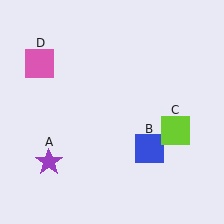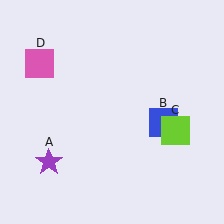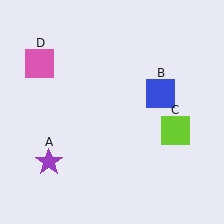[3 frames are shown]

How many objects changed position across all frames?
1 object changed position: blue square (object B).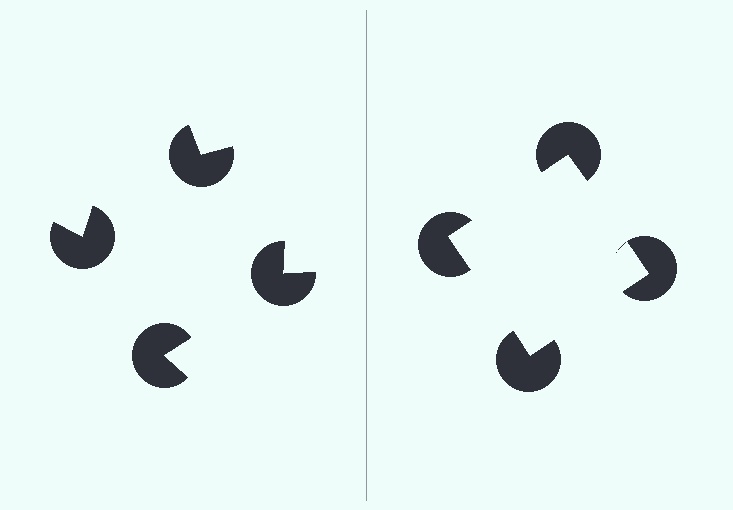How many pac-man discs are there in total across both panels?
8 — 4 on each side.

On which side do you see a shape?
An illusory square appears on the right side. On the left side the wedge cuts are rotated, so no coherent shape forms.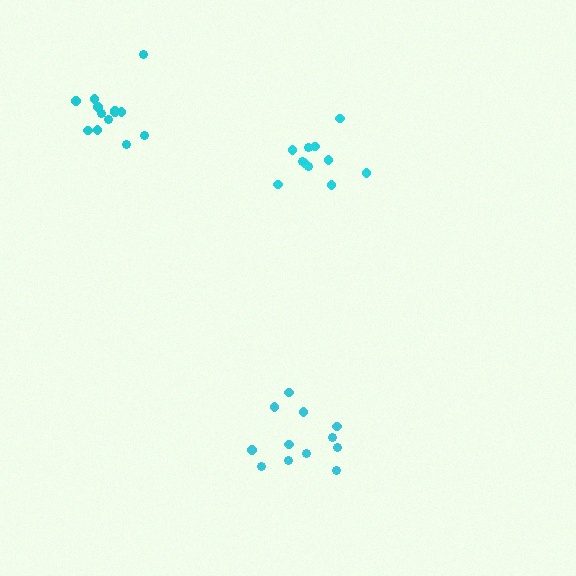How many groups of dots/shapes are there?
There are 3 groups.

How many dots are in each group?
Group 1: 11 dots, Group 2: 12 dots, Group 3: 13 dots (36 total).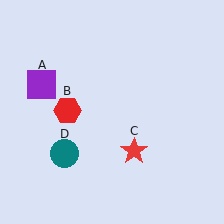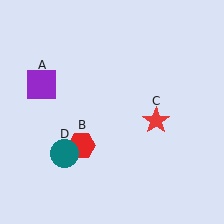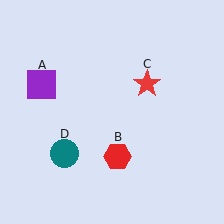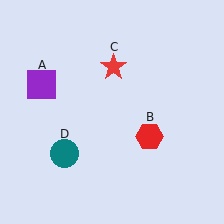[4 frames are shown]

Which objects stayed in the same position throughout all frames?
Purple square (object A) and teal circle (object D) remained stationary.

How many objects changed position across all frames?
2 objects changed position: red hexagon (object B), red star (object C).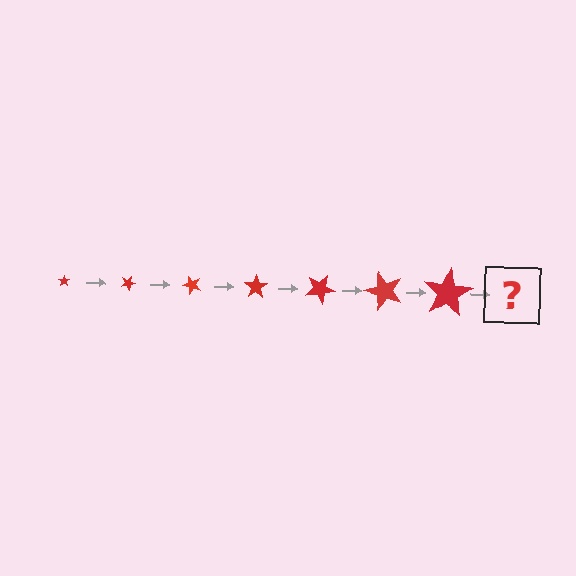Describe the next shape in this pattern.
It should be a star, larger than the previous one and rotated 175 degrees from the start.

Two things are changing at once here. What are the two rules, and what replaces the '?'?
The two rules are that the star grows larger each step and it rotates 25 degrees each step. The '?' should be a star, larger than the previous one and rotated 175 degrees from the start.